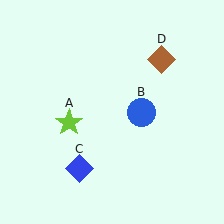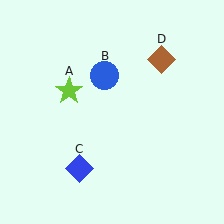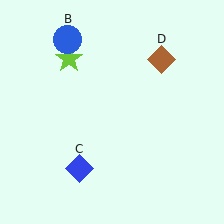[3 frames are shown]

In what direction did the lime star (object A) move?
The lime star (object A) moved up.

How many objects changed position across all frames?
2 objects changed position: lime star (object A), blue circle (object B).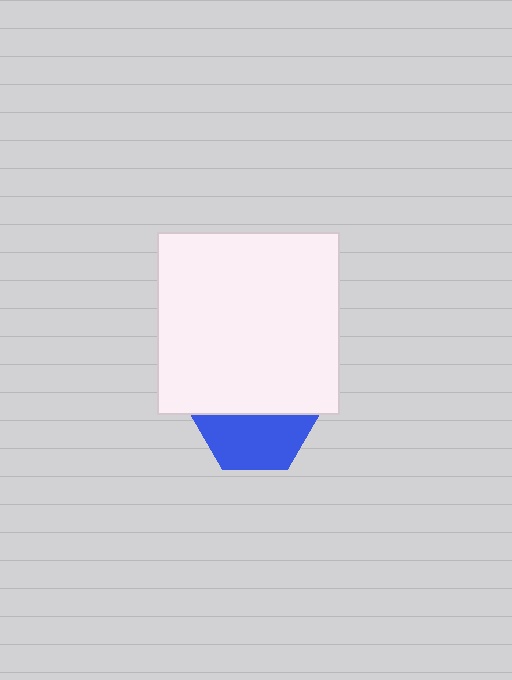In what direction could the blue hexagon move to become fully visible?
The blue hexagon could move down. That would shift it out from behind the white square entirely.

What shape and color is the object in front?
The object in front is a white square.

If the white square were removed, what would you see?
You would see the complete blue hexagon.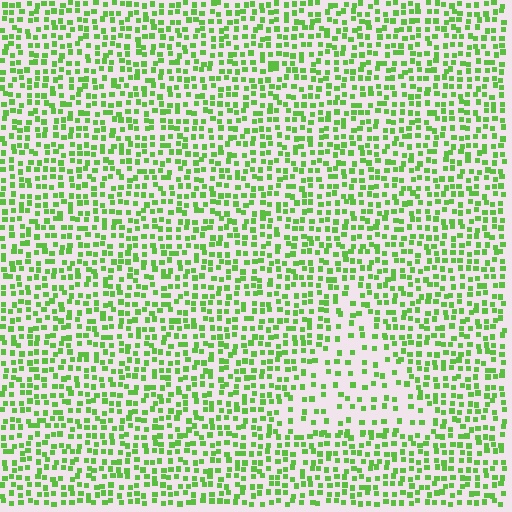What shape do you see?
I see a triangle.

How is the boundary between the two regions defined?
The boundary is defined by a change in element density (approximately 2.0x ratio). All elements are the same color, size, and shape.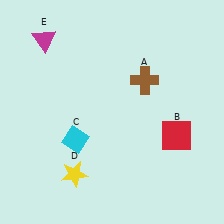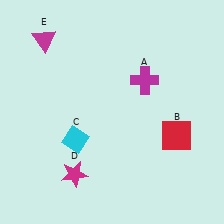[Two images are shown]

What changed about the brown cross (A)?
In Image 1, A is brown. In Image 2, it changed to magenta.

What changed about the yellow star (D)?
In Image 1, D is yellow. In Image 2, it changed to magenta.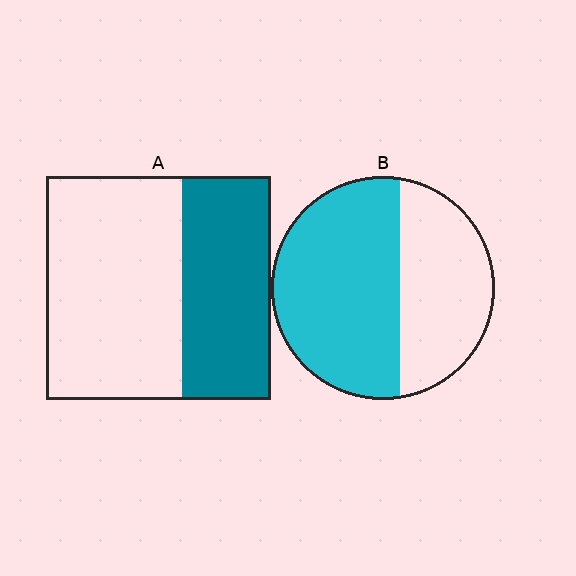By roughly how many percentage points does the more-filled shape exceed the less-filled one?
By roughly 20 percentage points (B over A).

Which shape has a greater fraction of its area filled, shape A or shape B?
Shape B.